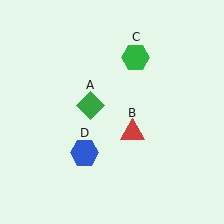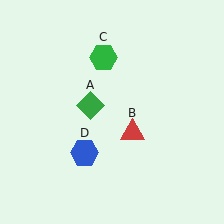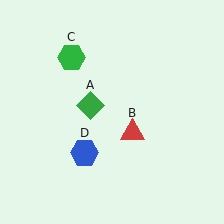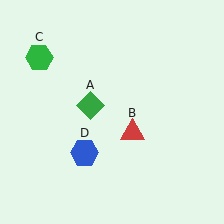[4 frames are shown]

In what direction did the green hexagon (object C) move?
The green hexagon (object C) moved left.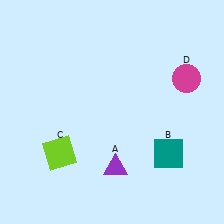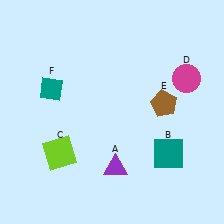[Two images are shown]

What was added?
A brown pentagon (E), a teal diamond (F) were added in Image 2.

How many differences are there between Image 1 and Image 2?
There are 2 differences between the two images.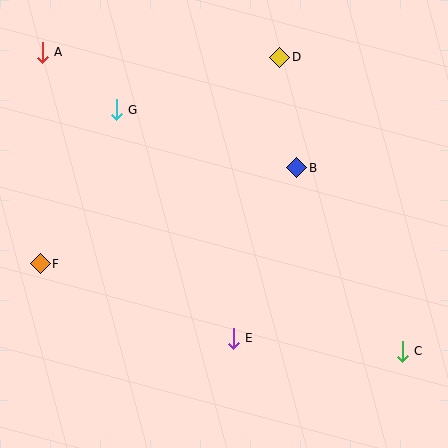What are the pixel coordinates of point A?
Point A is at (42, 52).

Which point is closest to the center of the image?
Point B at (297, 168) is closest to the center.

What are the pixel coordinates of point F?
Point F is at (40, 264).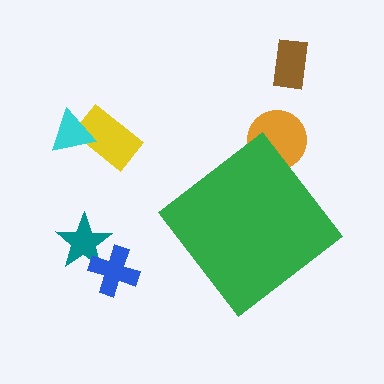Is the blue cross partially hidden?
No, the blue cross is fully visible.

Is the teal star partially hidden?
No, the teal star is fully visible.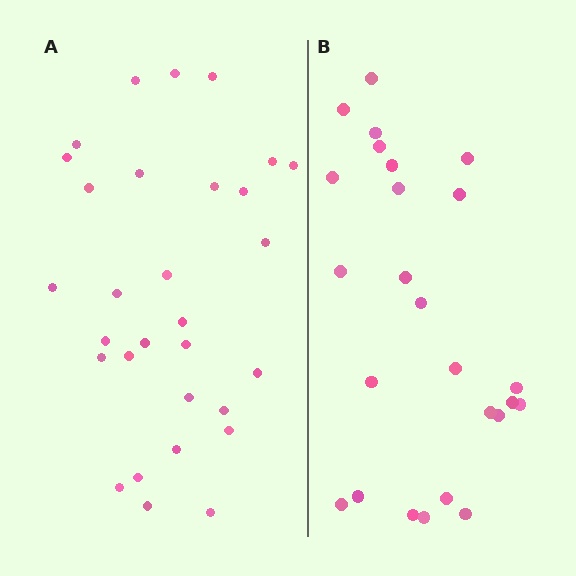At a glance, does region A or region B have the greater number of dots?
Region A (the left region) has more dots.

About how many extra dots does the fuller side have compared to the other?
Region A has about 5 more dots than region B.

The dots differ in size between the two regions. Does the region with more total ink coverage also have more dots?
No. Region B has more total ink coverage because its dots are larger, but region A actually contains more individual dots. Total area can be misleading — the number of items is what matters here.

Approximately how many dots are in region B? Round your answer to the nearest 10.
About 20 dots. (The exact count is 25, which rounds to 20.)